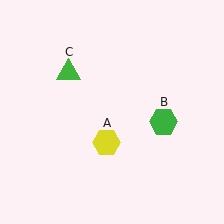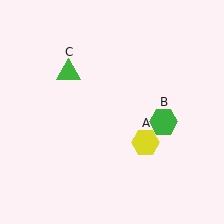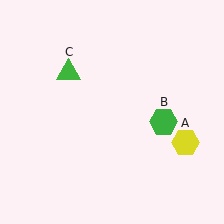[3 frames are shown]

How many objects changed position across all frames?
1 object changed position: yellow hexagon (object A).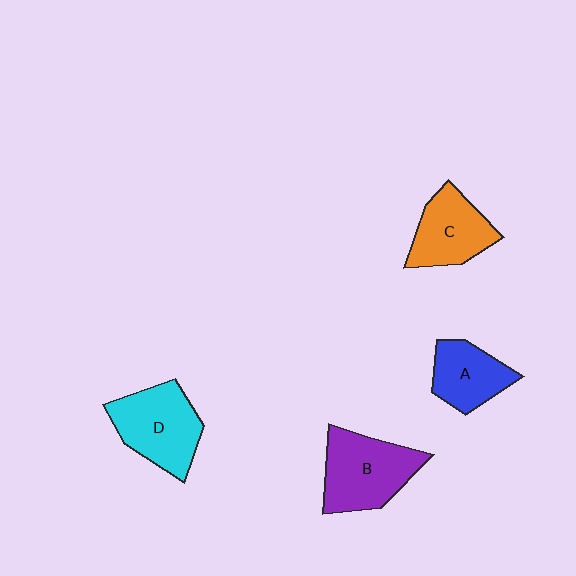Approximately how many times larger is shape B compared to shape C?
Approximately 1.3 times.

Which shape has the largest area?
Shape B (purple).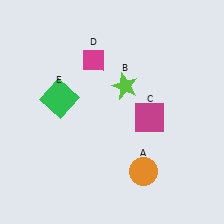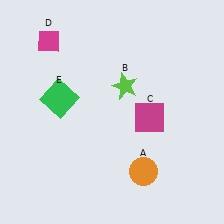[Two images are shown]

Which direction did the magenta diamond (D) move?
The magenta diamond (D) moved left.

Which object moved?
The magenta diamond (D) moved left.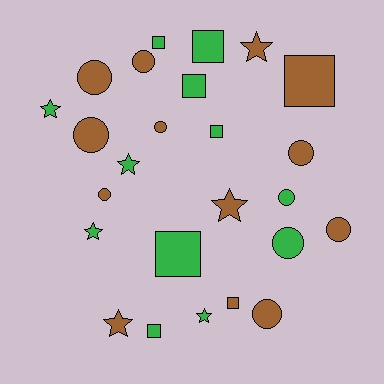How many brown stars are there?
There are 3 brown stars.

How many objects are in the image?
There are 25 objects.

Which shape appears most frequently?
Circle, with 10 objects.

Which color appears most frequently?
Brown, with 13 objects.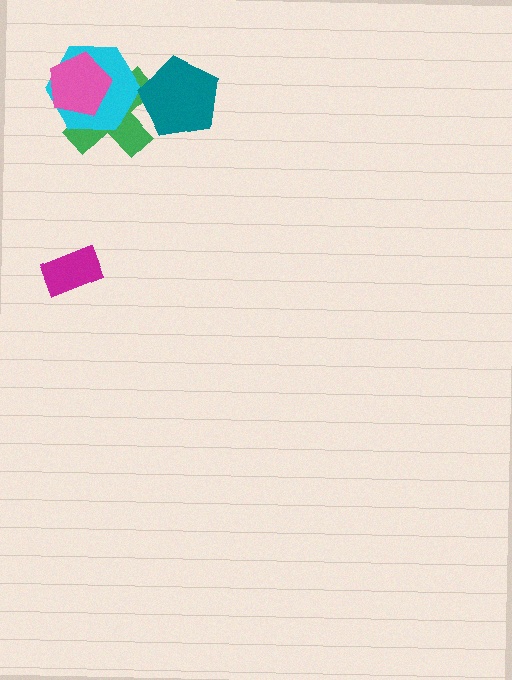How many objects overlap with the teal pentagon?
1 object overlaps with the teal pentagon.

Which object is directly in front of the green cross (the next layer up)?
The cyan hexagon is directly in front of the green cross.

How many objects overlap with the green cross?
3 objects overlap with the green cross.